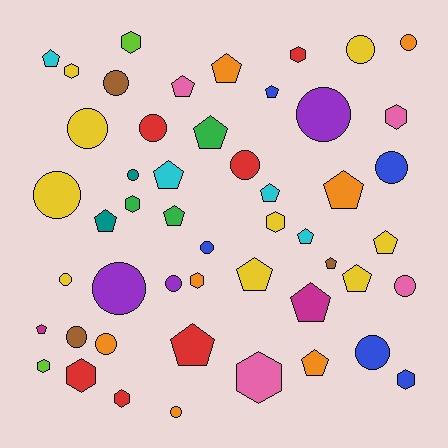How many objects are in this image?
There are 50 objects.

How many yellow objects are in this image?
There are 9 yellow objects.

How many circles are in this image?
There are 19 circles.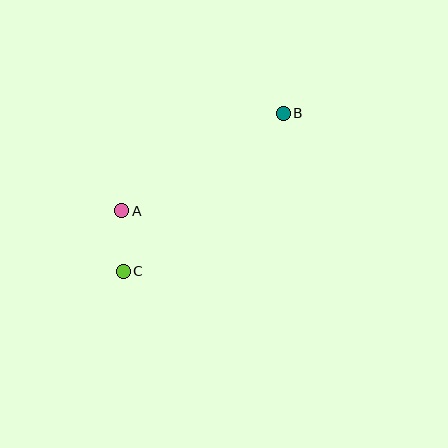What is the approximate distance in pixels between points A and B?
The distance between A and B is approximately 189 pixels.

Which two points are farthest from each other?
Points B and C are farthest from each other.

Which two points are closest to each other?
Points A and C are closest to each other.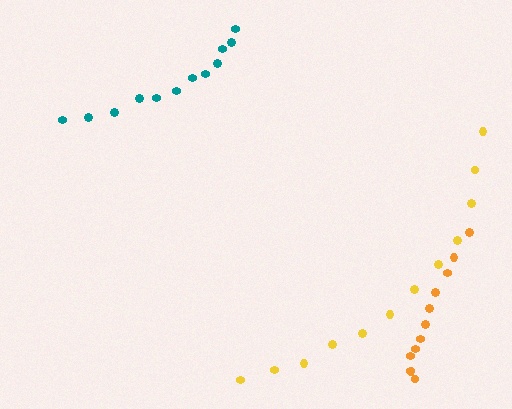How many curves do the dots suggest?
There are 3 distinct paths.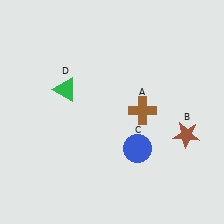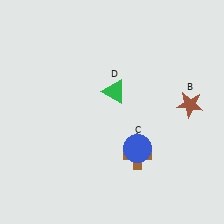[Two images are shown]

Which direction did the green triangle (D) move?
The green triangle (D) moved right.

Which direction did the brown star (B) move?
The brown star (B) moved up.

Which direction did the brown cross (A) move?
The brown cross (A) moved down.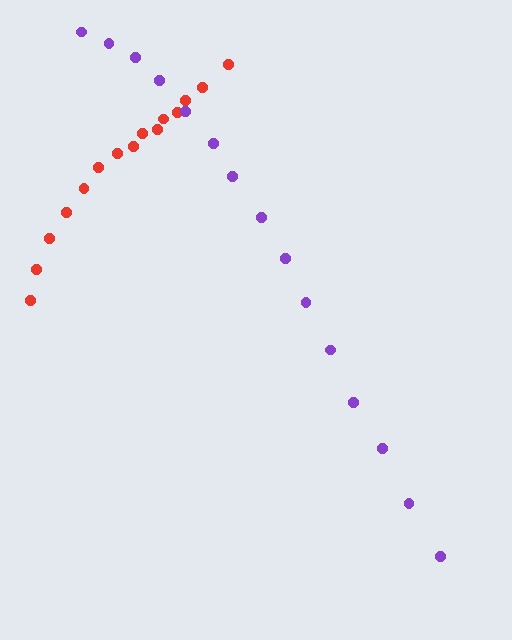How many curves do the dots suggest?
There are 2 distinct paths.